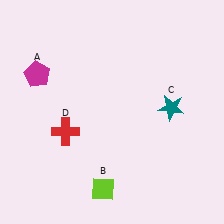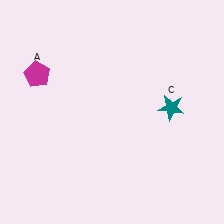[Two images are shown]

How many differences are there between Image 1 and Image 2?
There are 2 differences between the two images.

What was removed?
The lime diamond (B), the red cross (D) were removed in Image 2.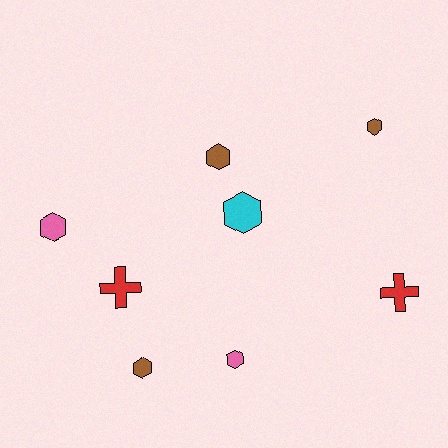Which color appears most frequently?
Brown, with 3 objects.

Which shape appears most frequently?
Hexagon, with 6 objects.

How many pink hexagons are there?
There are 2 pink hexagons.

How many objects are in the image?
There are 8 objects.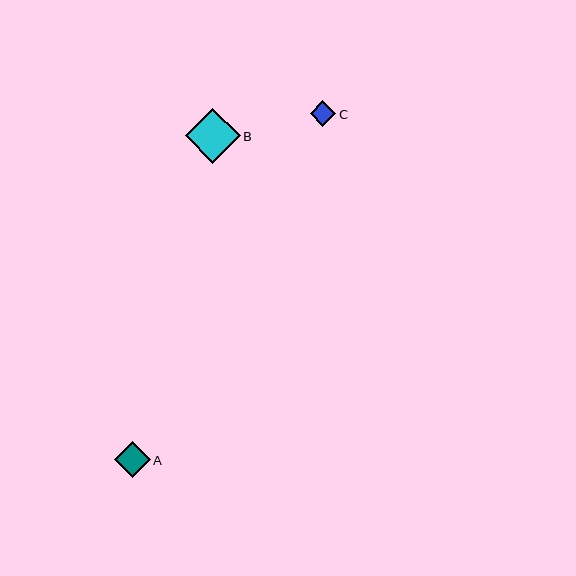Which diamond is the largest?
Diamond B is the largest with a size of approximately 55 pixels.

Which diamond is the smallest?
Diamond C is the smallest with a size of approximately 26 pixels.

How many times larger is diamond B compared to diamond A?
Diamond B is approximately 1.6 times the size of diamond A.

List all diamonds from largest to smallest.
From largest to smallest: B, A, C.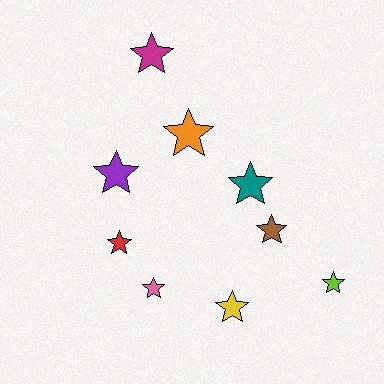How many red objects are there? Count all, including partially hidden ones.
There is 1 red object.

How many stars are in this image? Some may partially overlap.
There are 9 stars.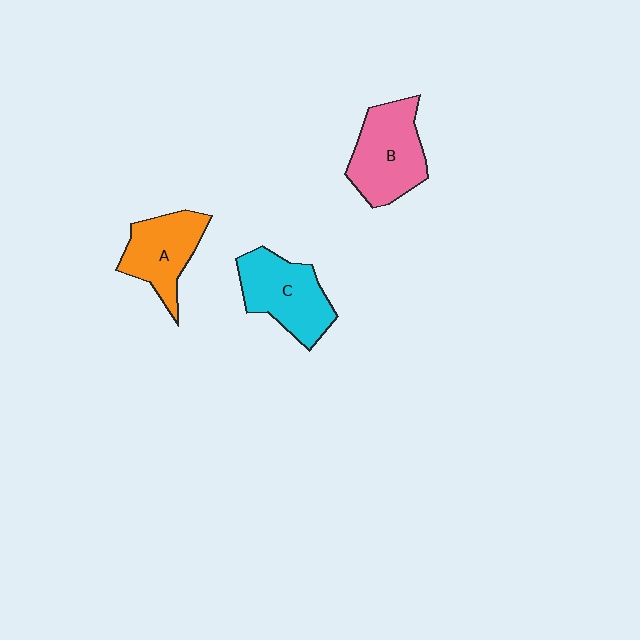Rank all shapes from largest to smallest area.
From largest to smallest: B (pink), C (cyan), A (orange).